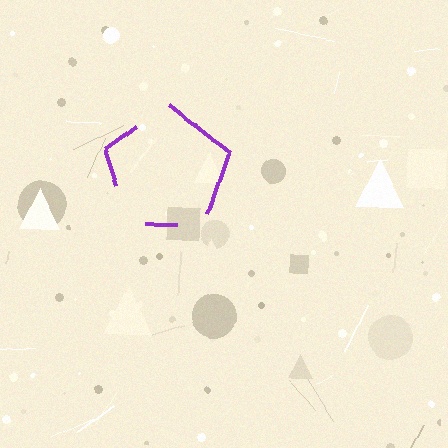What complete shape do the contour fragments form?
The contour fragments form a pentagon.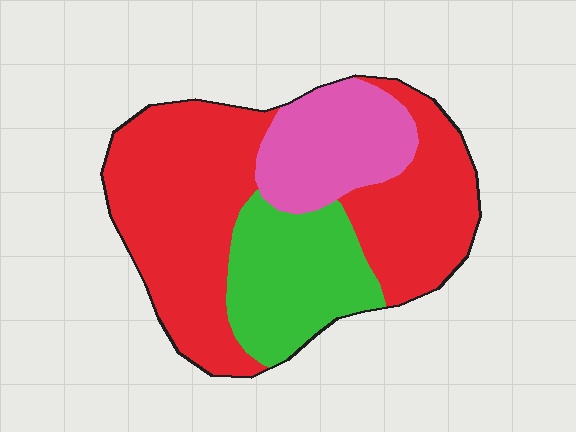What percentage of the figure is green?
Green takes up between a sixth and a third of the figure.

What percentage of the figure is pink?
Pink takes up about one fifth (1/5) of the figure.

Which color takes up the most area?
Red, at roughly 60%.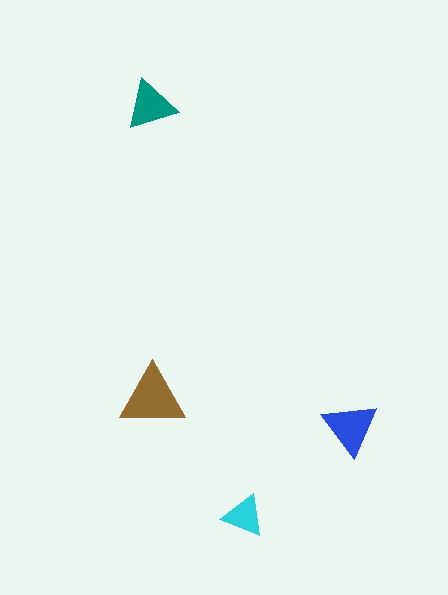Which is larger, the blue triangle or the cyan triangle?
The blue one.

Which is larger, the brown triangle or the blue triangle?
The brown one.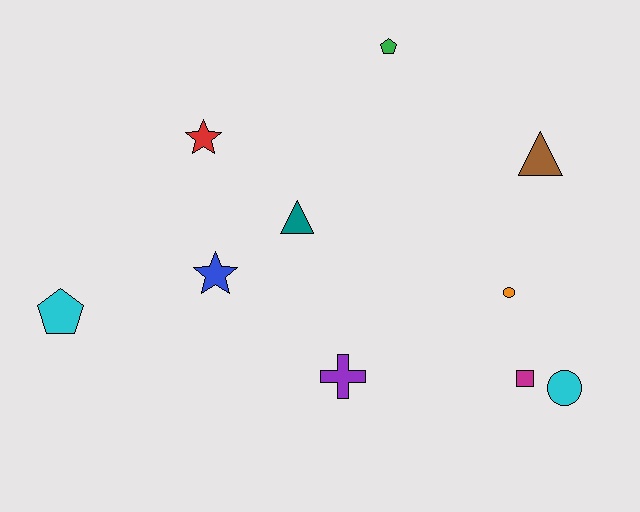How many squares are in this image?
There is 1 square.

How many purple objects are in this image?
There is 1 purple object.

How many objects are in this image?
There are 10 objects.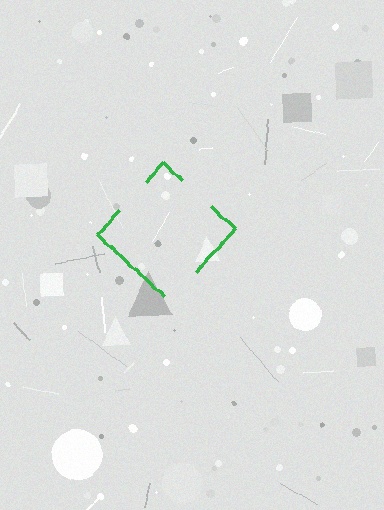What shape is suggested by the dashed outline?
The dashed outline suggests a diamond.